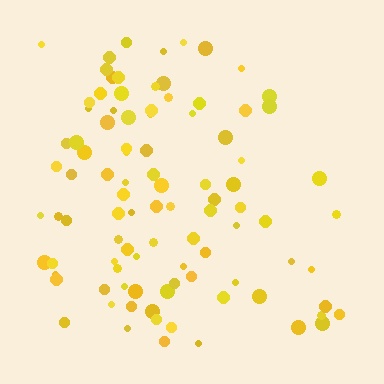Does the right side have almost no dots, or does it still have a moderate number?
Still a moderate number, just noticeably fewer than the left.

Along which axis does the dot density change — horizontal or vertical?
Horizontal.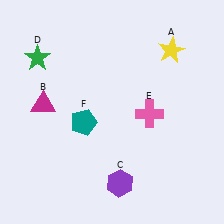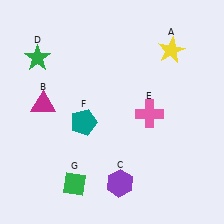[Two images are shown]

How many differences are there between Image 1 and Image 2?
There is 1 difference between the two images.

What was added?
A green diamond (G) was added in Image 2.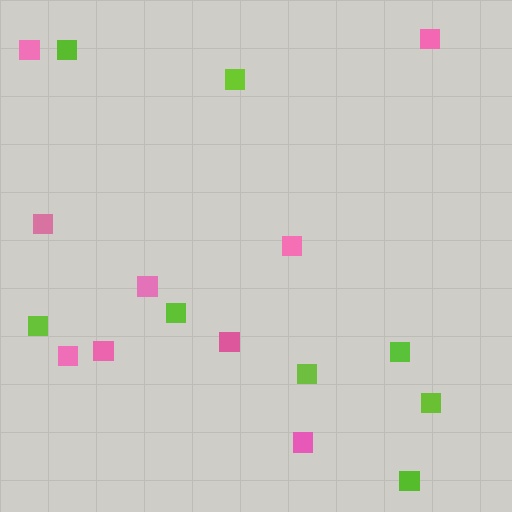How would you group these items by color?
There are 2 groups: one group of lime squares (8) and one group of pink squares (9).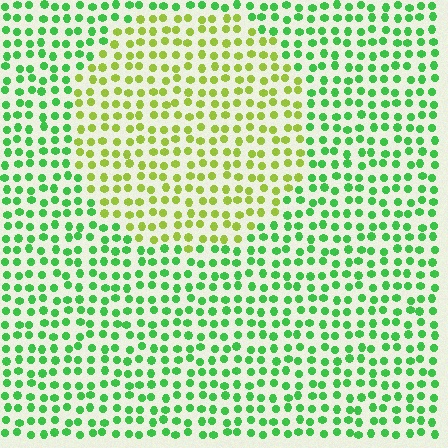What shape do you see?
I see a circle.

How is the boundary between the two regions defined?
The boundary is defined purely by a slight shift in hue (about 46 degrees). Spacing, size, and orientation are identical on both sides.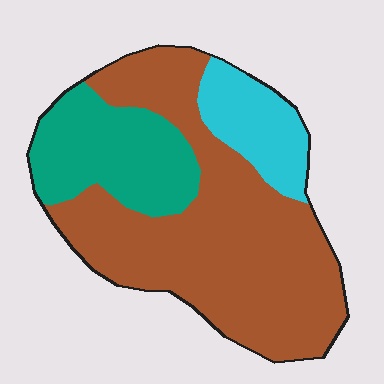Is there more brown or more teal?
Brown.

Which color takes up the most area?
Brown, at roughly 65%.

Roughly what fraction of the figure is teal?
Teal takes up about one quarter (1/4) of the figure.